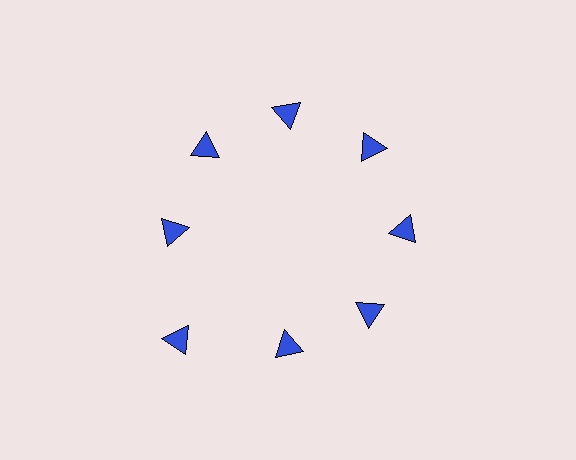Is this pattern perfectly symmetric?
No. The 8 blue triangles are arranged in a ring, but one element near the 8 o'clock position is pushed outward from the center, breaking the 8-fold rotational symmetry.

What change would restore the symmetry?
The symmetry would be restored by moving it inward, back onto the ring so that all 8 triangles sit at equal angles and equal distance from the center.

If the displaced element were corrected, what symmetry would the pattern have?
It would have 8-fold rotational symmetry — the pattern would map onto itself every 45 degrees.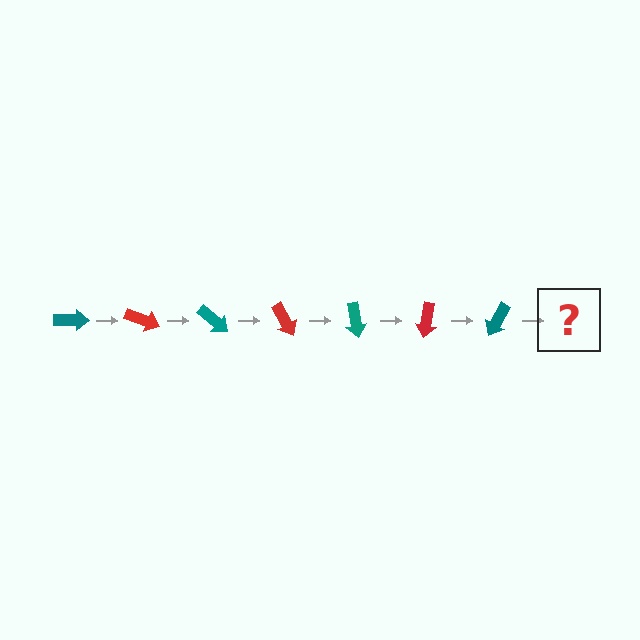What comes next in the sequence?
The next element should be a red arrow, rotated 140 degrees from the start.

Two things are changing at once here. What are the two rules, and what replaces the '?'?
The two rules are that it rotates 20 degrees each step and the color cycles through teal and red. The '?' should be a red arrow, rotated 140 degrees from the start.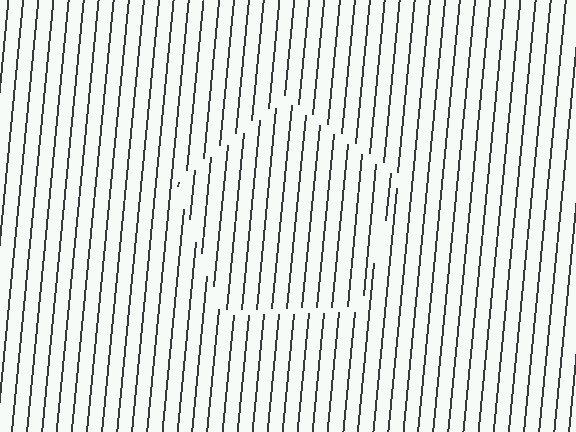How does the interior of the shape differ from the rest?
The interior of the shape contains the same grating, shifted by half a period — the contour is defined by the phase discontinuity where line-ends from the inner and outer gratings abut.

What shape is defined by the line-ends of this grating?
An illusory pentagon. The interior of the shape contains the same grating, shifted by half a period — the contour is defined by the phase discontinuity where line-ends from the inner and outer gratings abut.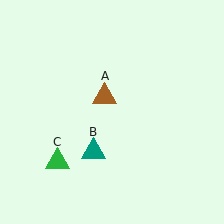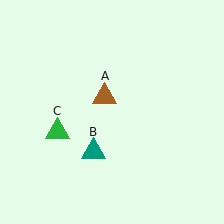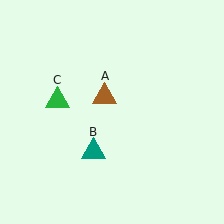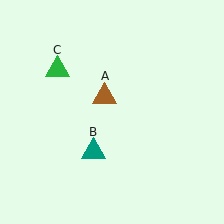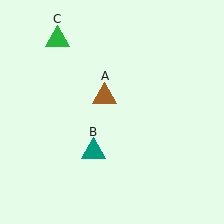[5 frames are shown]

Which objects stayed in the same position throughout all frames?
Brown triangle (object A) and teal triangle (object B) remained stationary.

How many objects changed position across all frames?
1 object changed position: green triangle (object C).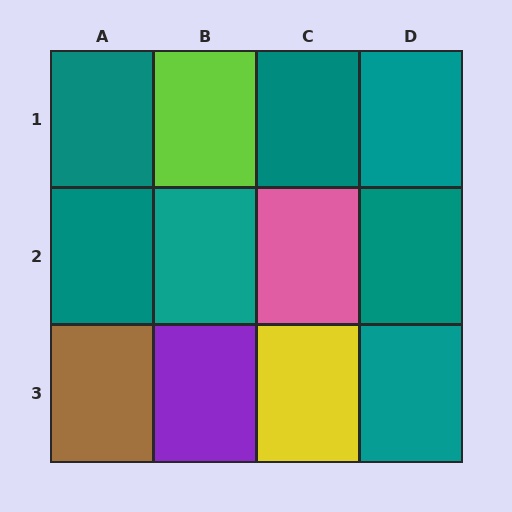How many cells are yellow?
1 cell is yellow.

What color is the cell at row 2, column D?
Teal.